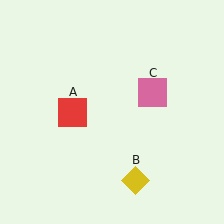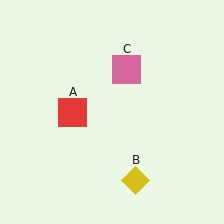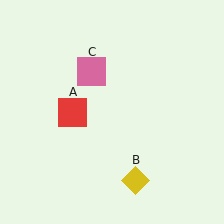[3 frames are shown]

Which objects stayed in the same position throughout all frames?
Red square (object A) and yellow diamond (object B) remained stationary.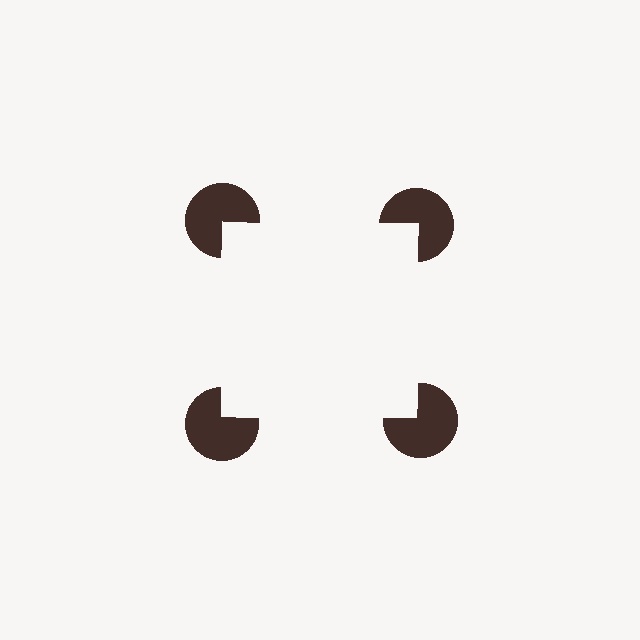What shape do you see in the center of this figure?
An illusory square — its edges are inferred from the aligned wedge cuts in the pac-man discs, not physically drawn.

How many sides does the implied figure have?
4 sides.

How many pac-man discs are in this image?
There are 4 — one at each vertex of the illusory square.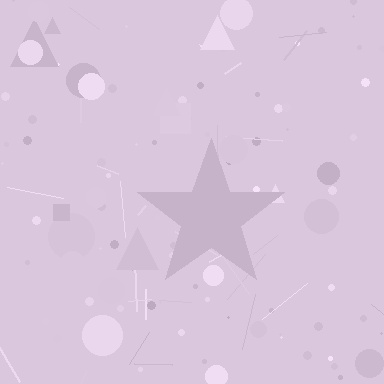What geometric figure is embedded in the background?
A star is embedded in the background.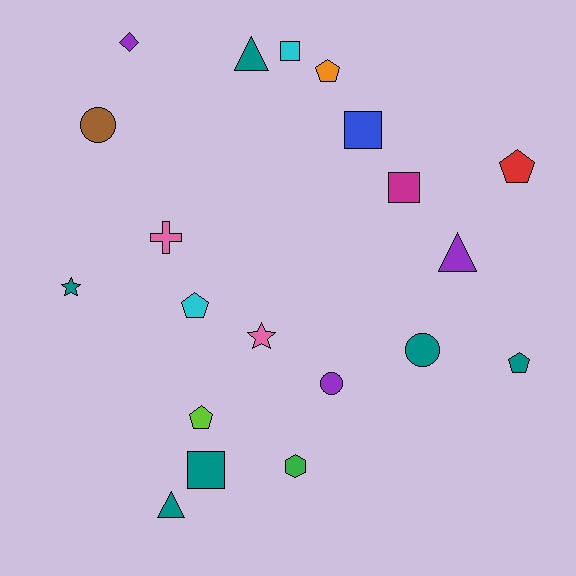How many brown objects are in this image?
There is 1 brown object.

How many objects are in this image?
There are 20 objects.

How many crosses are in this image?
There is 1 cross.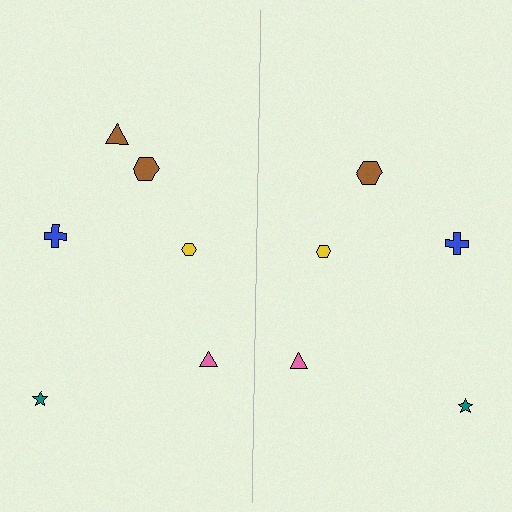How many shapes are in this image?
There are 11 shapes in this image.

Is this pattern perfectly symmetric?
No, the pattern is not perfectly symmetric. A brown triangle is missing from the right side.